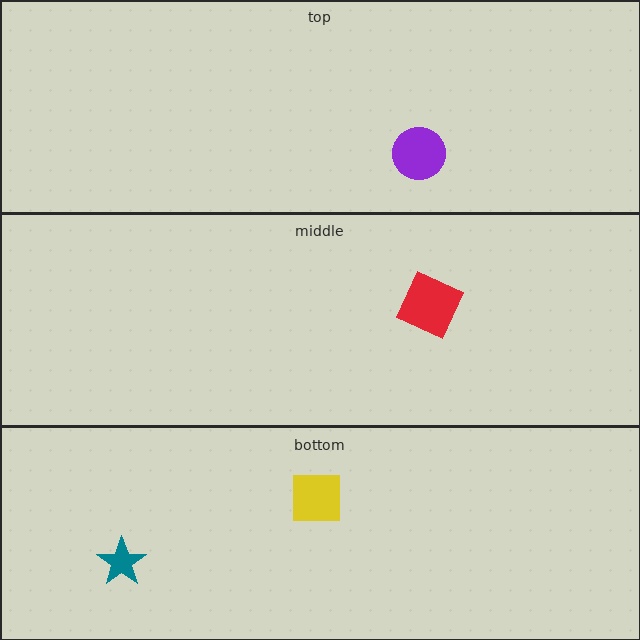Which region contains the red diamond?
The middle region.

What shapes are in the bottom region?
The teal star, the yellow square.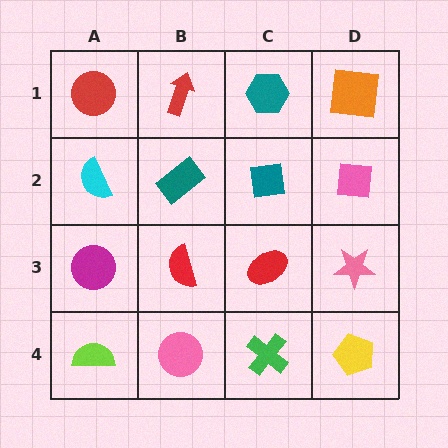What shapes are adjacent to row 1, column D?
A pink square (row 2, column D), a teal hexagon (row 1, column C).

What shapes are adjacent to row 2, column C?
A teal hexagon (row 1, column C), a red ellipse (row 3, column C), a teal rectangle (row 2, column B), a pink square (row 2, column D).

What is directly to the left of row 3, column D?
A red ellipse.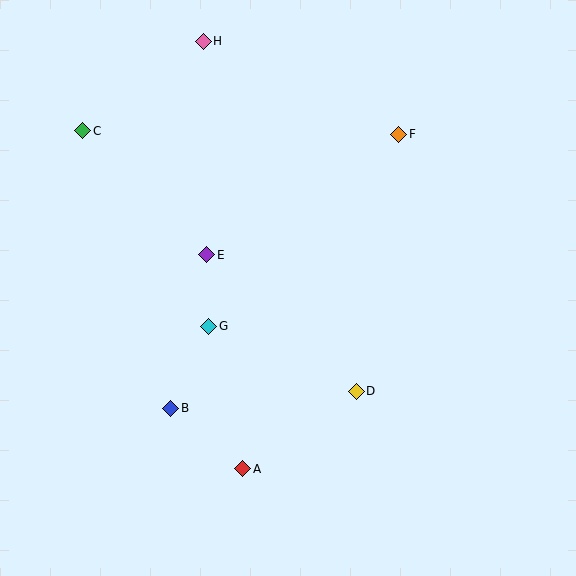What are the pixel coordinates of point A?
Point A is at (243, 469).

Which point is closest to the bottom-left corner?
Point B is closest to the bottom-left corner.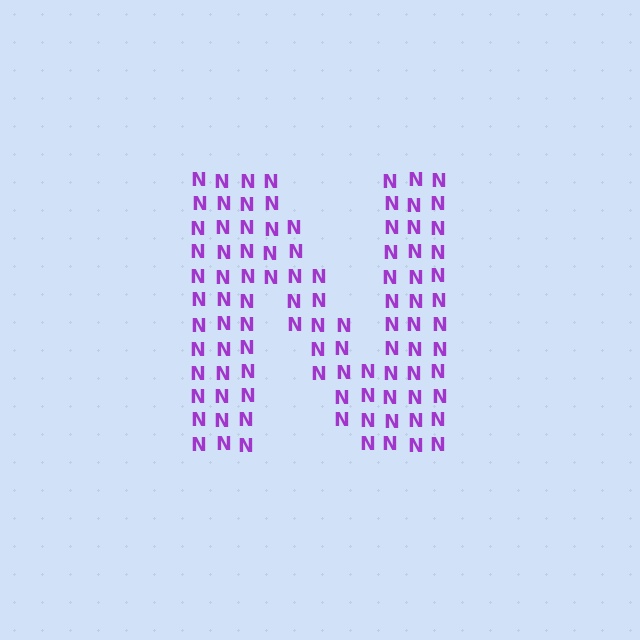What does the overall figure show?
The overall figure shows the letter N.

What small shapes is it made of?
It is made of small letter N's.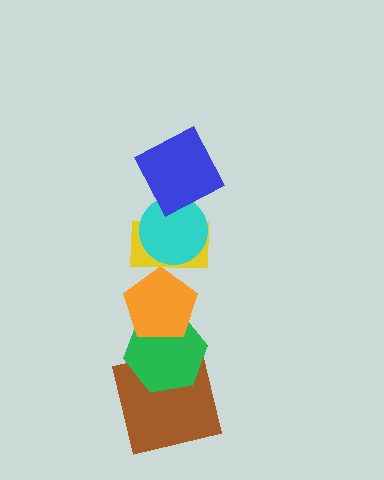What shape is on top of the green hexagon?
The orange pentagon is on top of the green hexagon.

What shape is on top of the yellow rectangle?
The cyan circle is on top of the yellow rectangle.